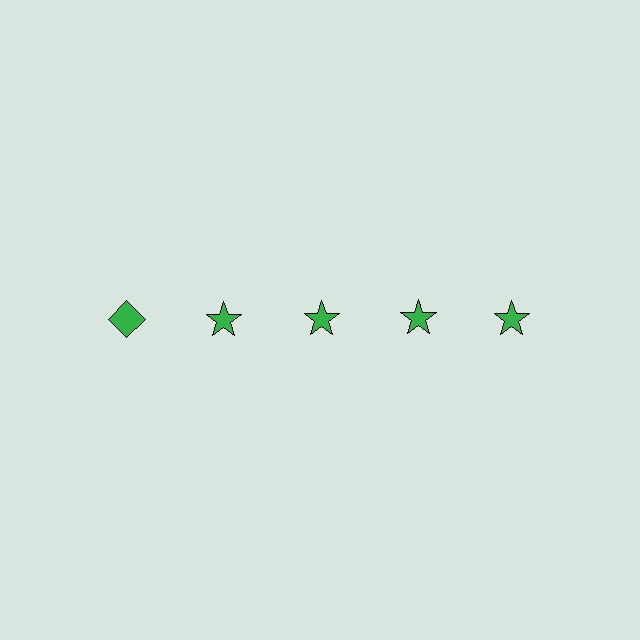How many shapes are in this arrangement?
There are 5 shapes arranged in a grid pattern.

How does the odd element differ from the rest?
It has a different shape: diamond instead of star.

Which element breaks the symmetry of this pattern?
The green diamond in the top row, leftmost column breaks the symmetry. All other shapes are green stars.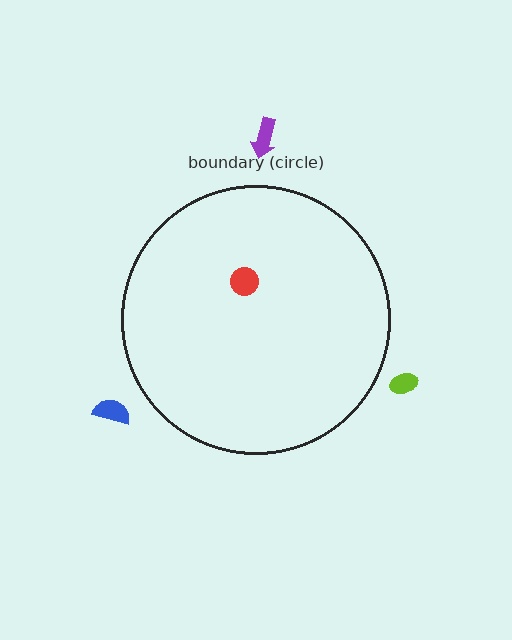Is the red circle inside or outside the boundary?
Inside.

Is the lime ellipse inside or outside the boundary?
Outside.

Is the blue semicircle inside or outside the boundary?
Outside.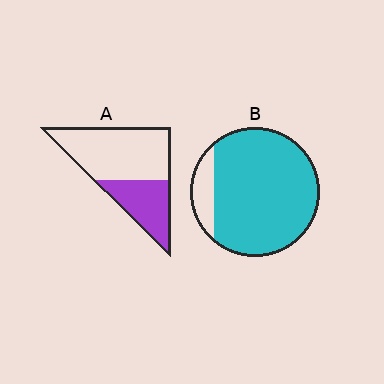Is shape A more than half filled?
No.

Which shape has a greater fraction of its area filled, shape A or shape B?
Shape B.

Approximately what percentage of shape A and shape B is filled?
A is approximately 35% and B is approximately 85%.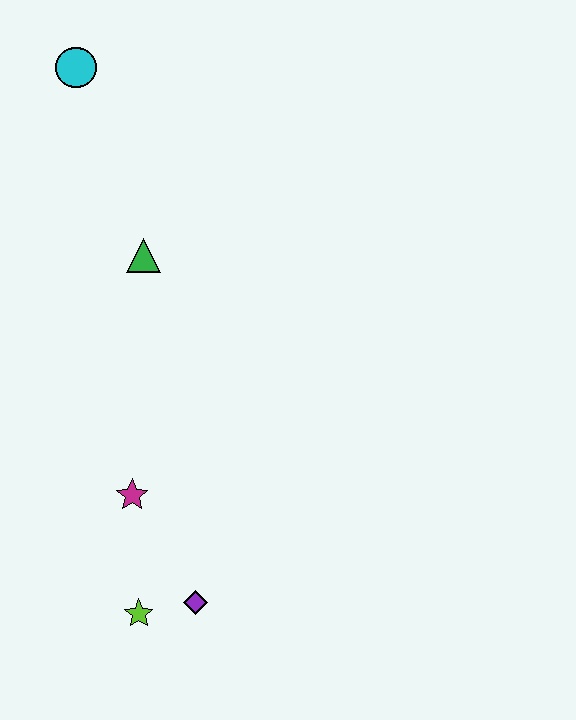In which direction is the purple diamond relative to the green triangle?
The purple diamond is below the green triangle.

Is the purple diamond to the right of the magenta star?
Yes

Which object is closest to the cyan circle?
The green triangle is closest to the cyan circle.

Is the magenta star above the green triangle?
No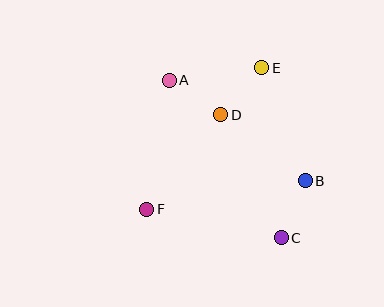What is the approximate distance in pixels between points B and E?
The distance between B and E is approximately 121 pixels.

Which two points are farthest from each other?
Points A and C are farthest from each other.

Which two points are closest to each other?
Points B and C are closest to each other.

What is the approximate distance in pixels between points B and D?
The distance between B and D is approximately 107 pixels.